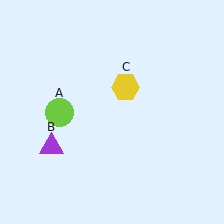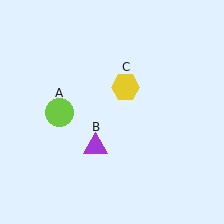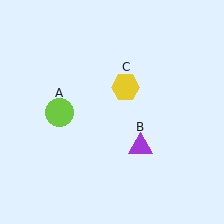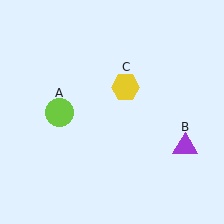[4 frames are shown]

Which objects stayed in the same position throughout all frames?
Lime circle (object A) and yellow hexagon (object C) remained stationary.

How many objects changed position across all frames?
1 object changed position: purple triangle (object B).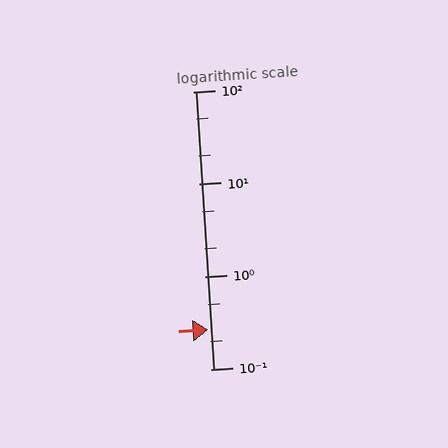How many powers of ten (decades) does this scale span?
The scale spans 3 decades, from 0.1 to 100.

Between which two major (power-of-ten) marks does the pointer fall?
The pointer is between 0.1 and 1.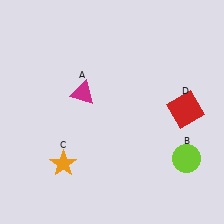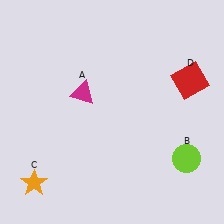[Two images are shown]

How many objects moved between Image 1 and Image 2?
2 objects moved between the two images.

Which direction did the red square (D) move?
The red square (D) moved up.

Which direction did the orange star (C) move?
The orange star (C) moved left.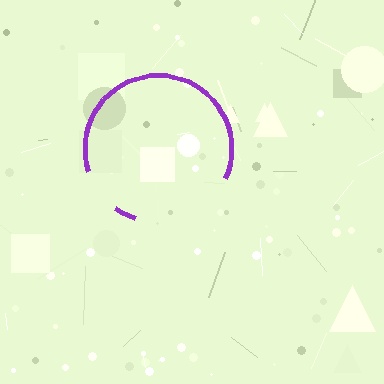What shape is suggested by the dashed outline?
The dashed outline suggests a circle.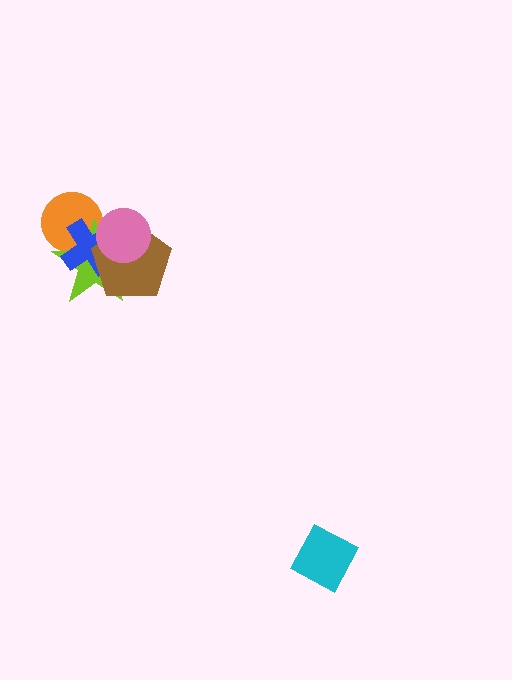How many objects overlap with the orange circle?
2 objects overlap with the orange circle.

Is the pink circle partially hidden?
No, no other shape covers it.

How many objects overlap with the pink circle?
3 objects overlap with the pink circle.